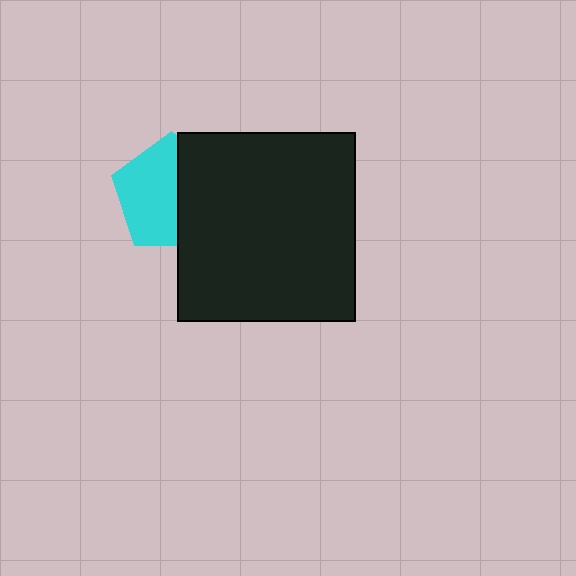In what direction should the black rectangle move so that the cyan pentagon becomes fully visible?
The black rectangle should move right. That is the shortest direction to clear the overlap and leave the cyan pentagon fully visible.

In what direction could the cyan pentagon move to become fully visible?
The cyan pentagon could move left. That would shift it out from behind the black rectangle entirely.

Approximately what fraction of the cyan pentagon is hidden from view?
Roughly 43% of the cyan pentagon is hidden behind the black rectangle.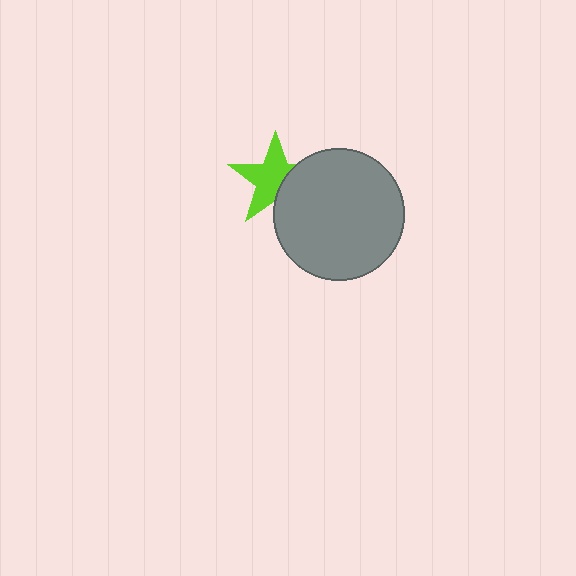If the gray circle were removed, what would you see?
You would see the complete lime star.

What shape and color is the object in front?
The object in front is a gray circle.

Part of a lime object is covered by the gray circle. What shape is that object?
It is a star.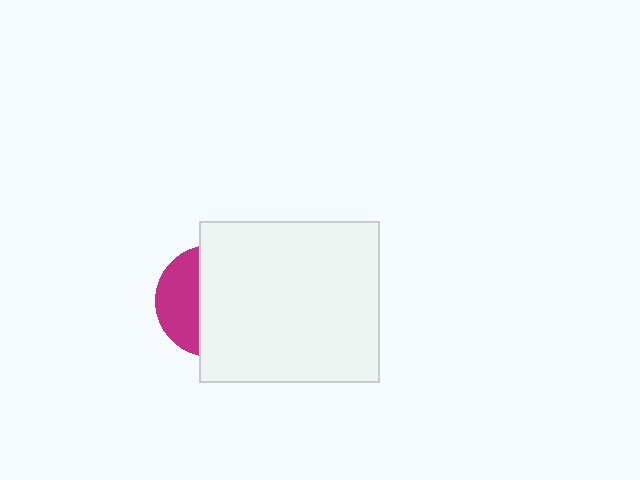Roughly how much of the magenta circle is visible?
A small part of it is visible (roughly 37%).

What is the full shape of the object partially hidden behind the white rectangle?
The partially hidden object is a magenta circle.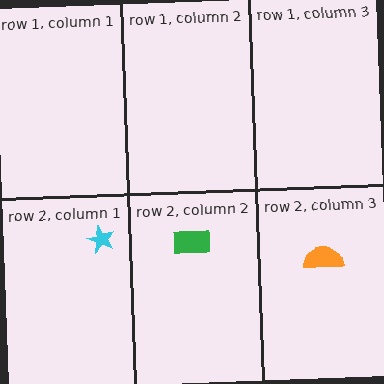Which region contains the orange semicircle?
The row 2, column 3 region.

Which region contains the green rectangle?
The row 2, column 2 region.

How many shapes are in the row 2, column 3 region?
1.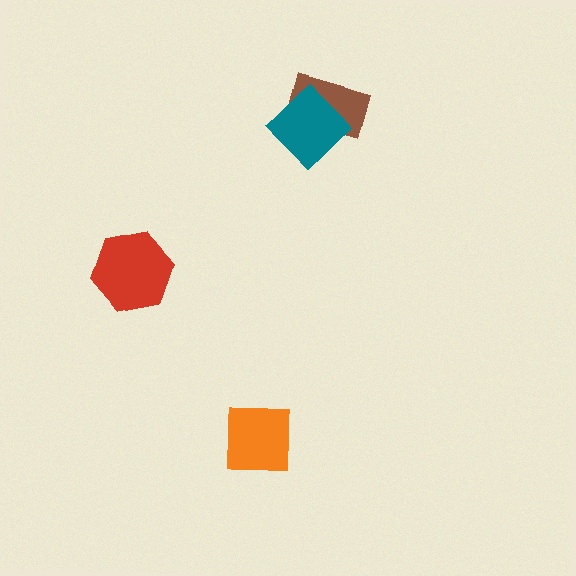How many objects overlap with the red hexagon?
0 objects overlap with the red hexagon.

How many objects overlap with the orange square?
0 objects overlap with the orange square.